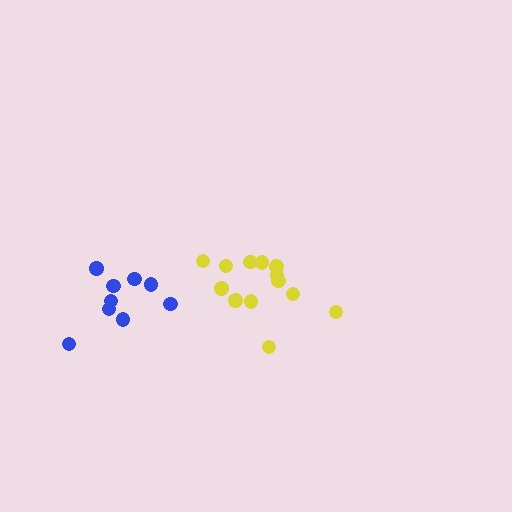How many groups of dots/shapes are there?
There are 2 groups.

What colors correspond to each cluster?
The clusters are colored: yellow, blue.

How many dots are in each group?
Group 1: 13 dots, Group 2: 9 dots (22 total).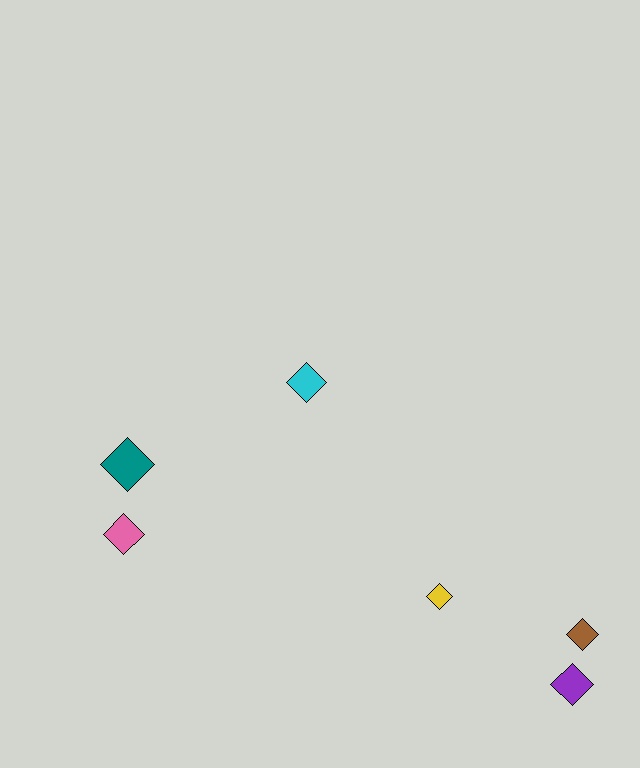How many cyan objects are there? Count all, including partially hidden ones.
There is 1 cyan object.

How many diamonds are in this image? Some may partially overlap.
There are 6 diamonds.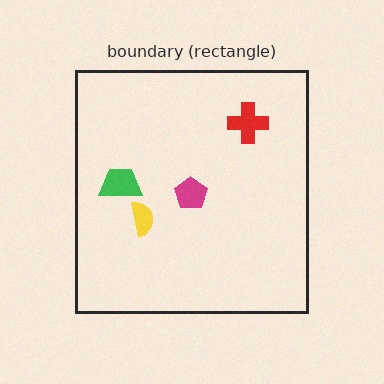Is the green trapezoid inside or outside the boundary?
Inside.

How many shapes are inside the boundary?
4 inside, 0 outside.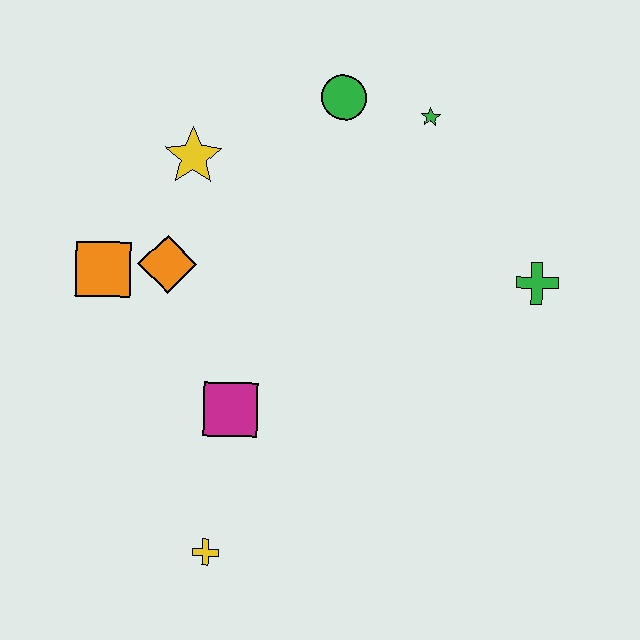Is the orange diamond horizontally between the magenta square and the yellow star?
No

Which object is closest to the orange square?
The orange diamond is closest to the orange square.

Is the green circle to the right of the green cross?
No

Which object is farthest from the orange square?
The green cross is farthest from the orange square.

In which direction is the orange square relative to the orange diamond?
The orange square is to the left of the orange diamond.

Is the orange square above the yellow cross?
Yes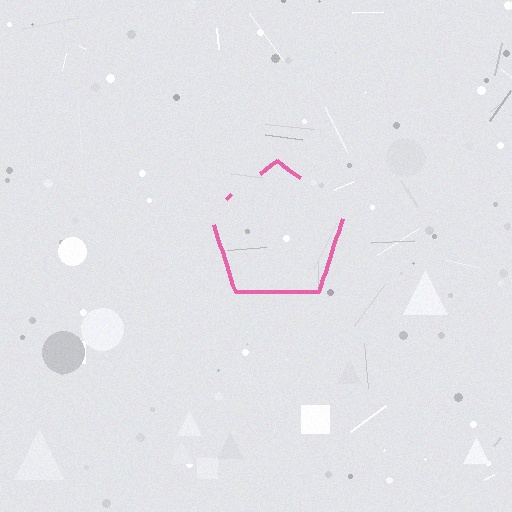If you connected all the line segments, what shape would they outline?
They would outline a pentagon.